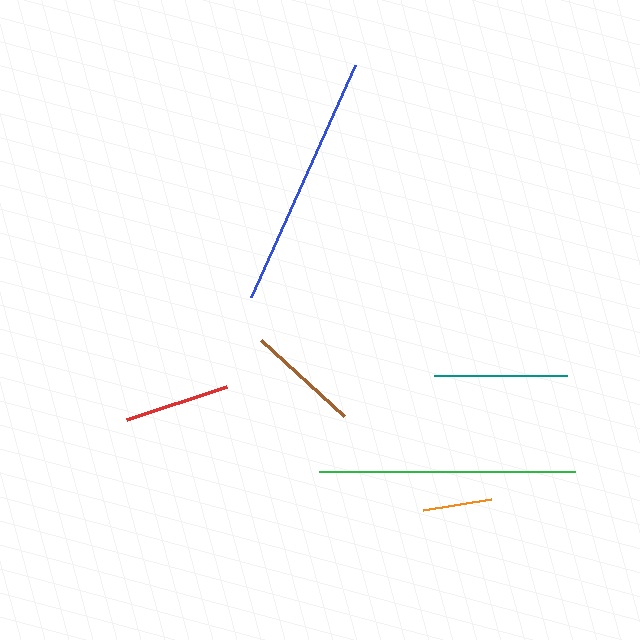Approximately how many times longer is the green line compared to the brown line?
The green line is approximately 2.3 times the length of the brown line.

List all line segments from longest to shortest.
From longest to shortest: green, blue, teal, brown, red, orange.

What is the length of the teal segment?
The teal segment is approximately 133 pixels long.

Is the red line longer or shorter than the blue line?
The blue line is longer than the red line.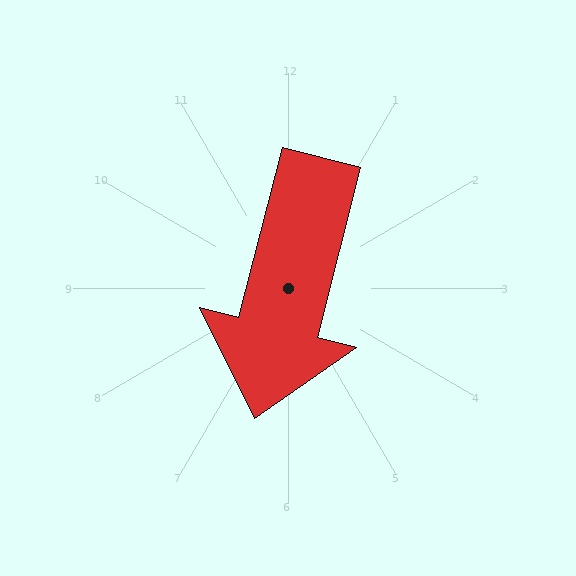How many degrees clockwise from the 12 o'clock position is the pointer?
Approximately 194 degrees.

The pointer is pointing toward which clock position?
Roughly 6 o'clock.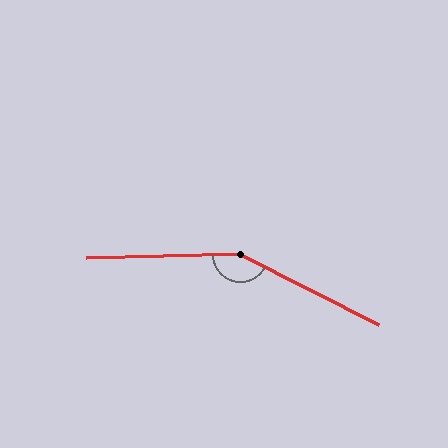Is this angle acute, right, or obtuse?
It is obtuse.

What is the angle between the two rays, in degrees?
Approximately 151 degrees.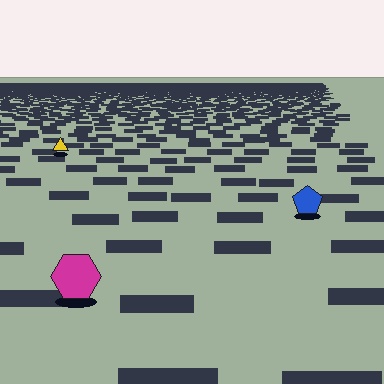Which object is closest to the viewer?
The magenta hexagon is closest. The texture marks near it are larger and more spread out.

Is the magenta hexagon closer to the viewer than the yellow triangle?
Yes. The magenta hexagon is closer — you can tell from the texture gradient: the ground texture is coarser near it.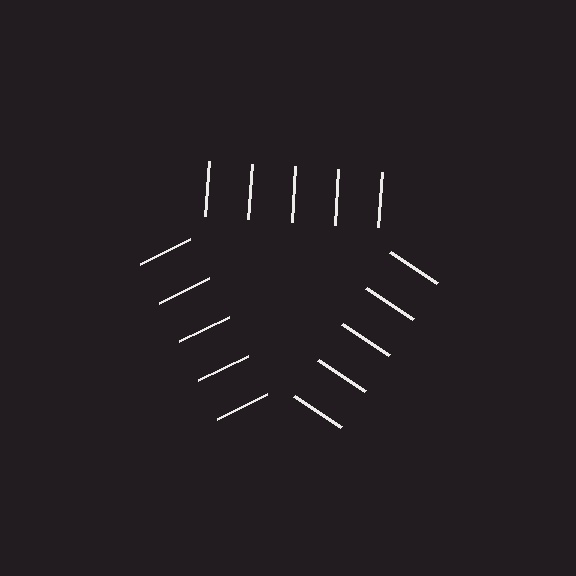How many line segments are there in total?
15 — 5 along each of the 3 edges.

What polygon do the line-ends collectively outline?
An illusory triangle — the line segments terminate on its edges but no continuous stroke is drawn.